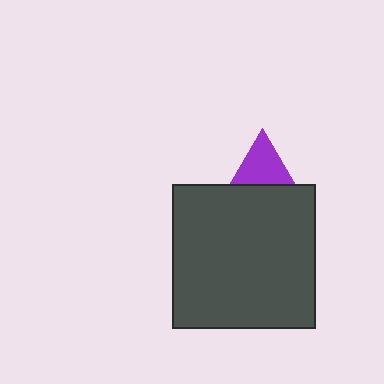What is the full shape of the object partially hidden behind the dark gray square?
The partially hidden object is a purple triangle.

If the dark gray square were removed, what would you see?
You would see the complete purple triangle.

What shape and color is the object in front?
The object in front is a dark gray square.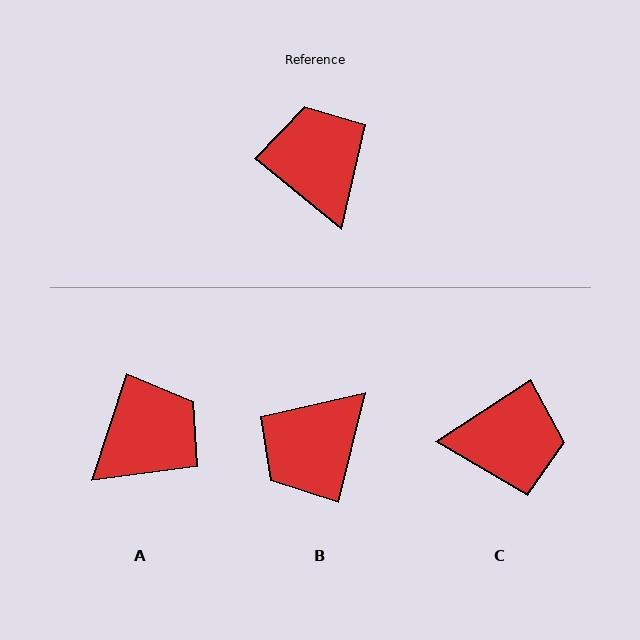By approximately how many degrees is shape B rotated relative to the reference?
Approximately 116 degrees counter-clockwise.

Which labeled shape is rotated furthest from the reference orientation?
B, about 116 degrees away.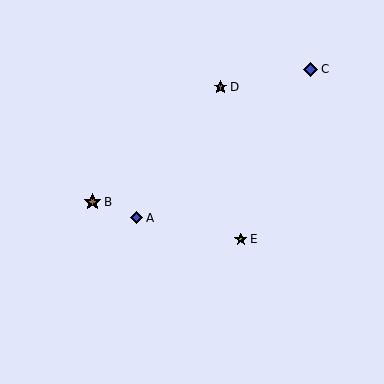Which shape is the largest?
The brown star (labeled B) is the largest.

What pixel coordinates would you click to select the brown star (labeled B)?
Click at (93, 202) to select the brown star B.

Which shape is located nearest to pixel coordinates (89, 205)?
The brown star (labeled B) at (93, 202) is nearest to that location.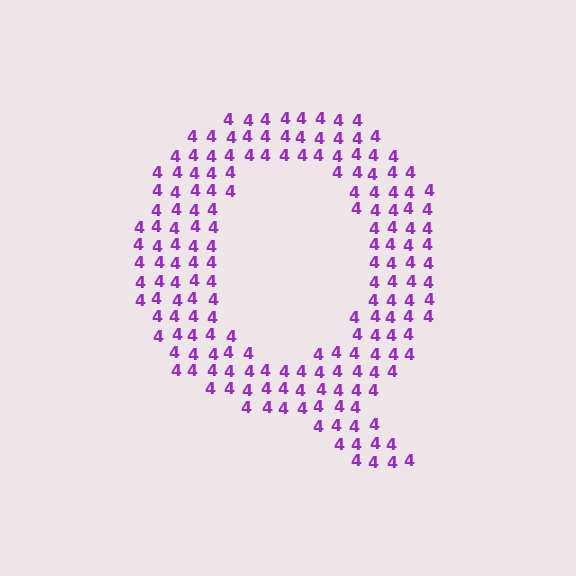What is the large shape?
The large shape is the letter Q.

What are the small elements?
The small elements are digit 4's.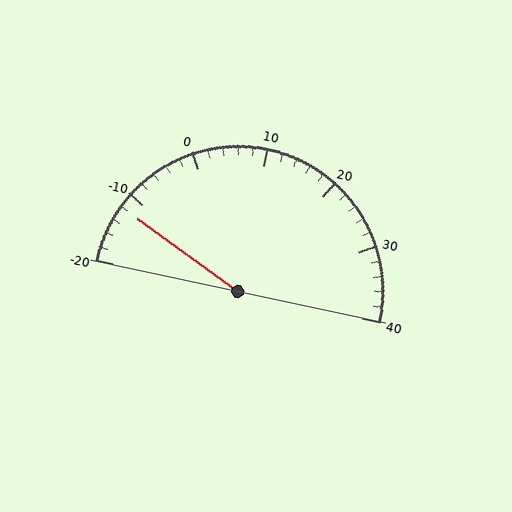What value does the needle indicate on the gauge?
The needle indicates approximately -12.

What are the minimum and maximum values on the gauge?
The gauge ranges from -20 to 40.